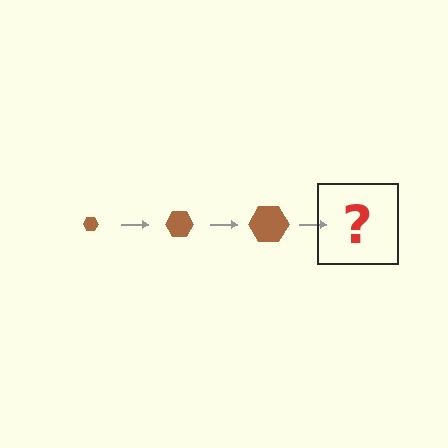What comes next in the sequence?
The next element should be a brown hexagon, larger than the previous one.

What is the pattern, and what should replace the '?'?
The pattern is that the hexagon gets progressively larger each step. The '?' should be a brown hexagon, larger than the previous one.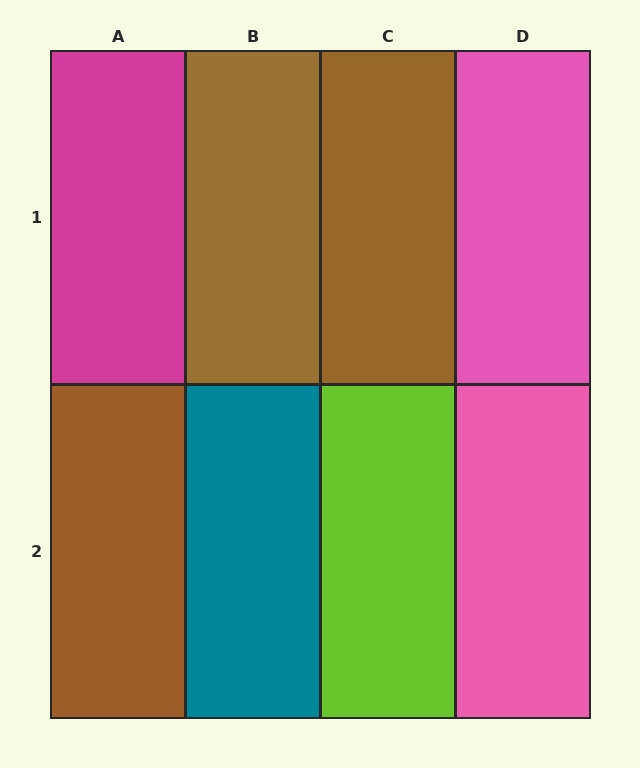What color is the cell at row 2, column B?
Teal.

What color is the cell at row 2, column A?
Brown.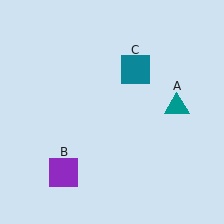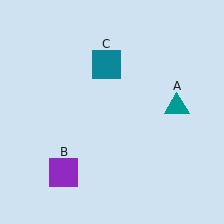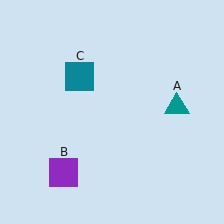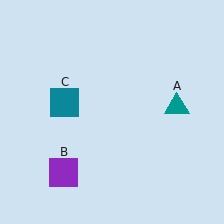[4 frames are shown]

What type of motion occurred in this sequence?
The teal square (object C) rotated counterclockwise around the center of the scene.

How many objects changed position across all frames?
1 object changed position: teal square (object C).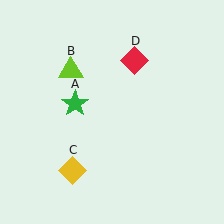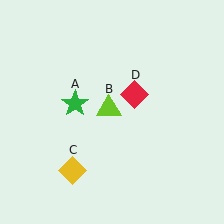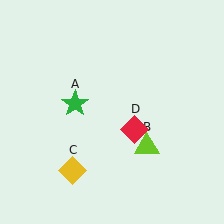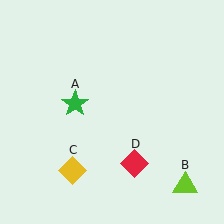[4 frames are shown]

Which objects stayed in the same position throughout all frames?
Green star (object A) and yellow diamond (object C) remained stationary.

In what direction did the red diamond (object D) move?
The red diamond (object D) moved down.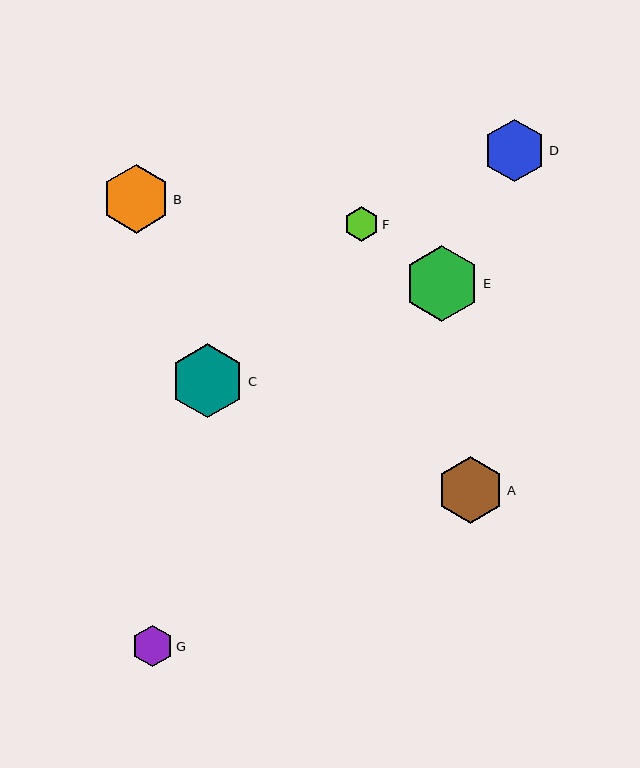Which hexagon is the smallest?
Hexagon F is the smallest with a size of approximately 34 pixels.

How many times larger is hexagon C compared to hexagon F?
Hexagon C is approximately 2.1 times the size of hexagon F.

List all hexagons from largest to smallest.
From largest to smallest: E, C, B, A, D, G, F.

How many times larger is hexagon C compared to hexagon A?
Hexagon C is approximately 1.1 times the size of hexagon A.